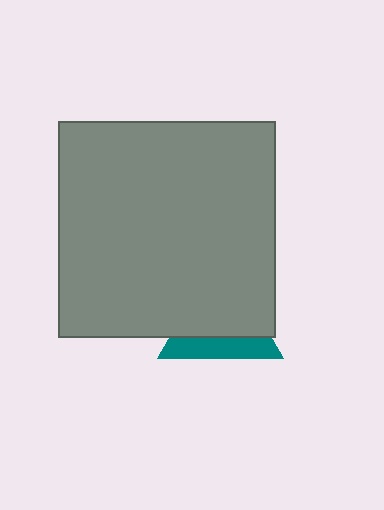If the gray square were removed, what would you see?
You would see the complete teal triangle.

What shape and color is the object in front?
The object in front is a gray square.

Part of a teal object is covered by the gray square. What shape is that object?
It is a triangle.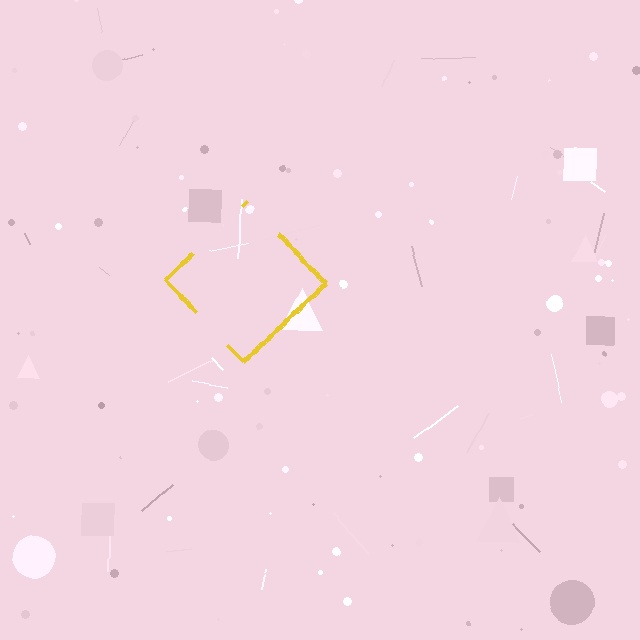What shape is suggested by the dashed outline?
The dashed outline suggests a diamond.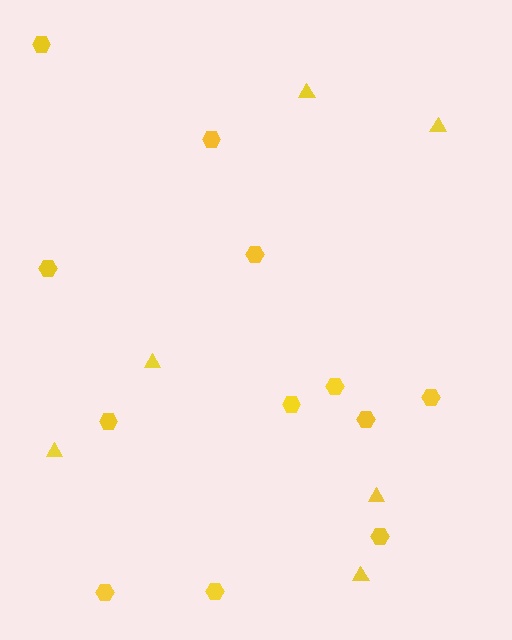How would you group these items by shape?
There are 2 groups: one group of hexagons (12) and one group of triangles (6).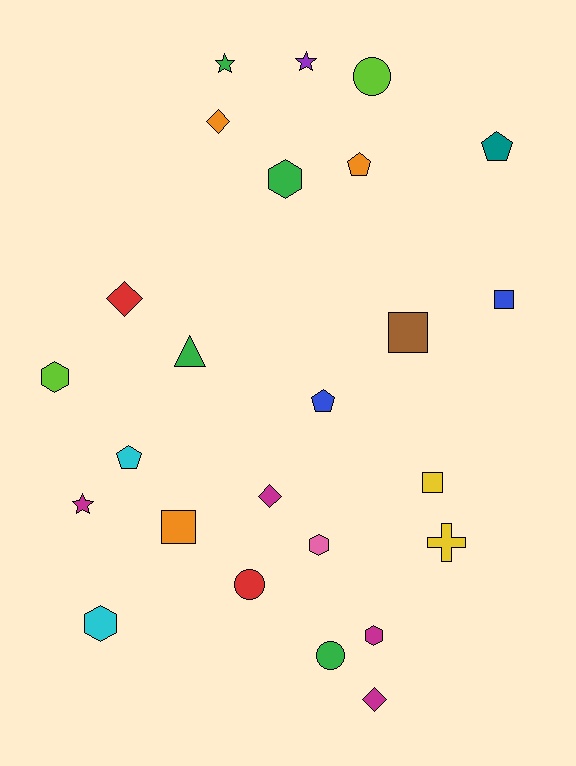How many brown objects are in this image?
There is 1 brown object.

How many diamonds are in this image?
There are 4 diamonds.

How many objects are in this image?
There are 25 objects.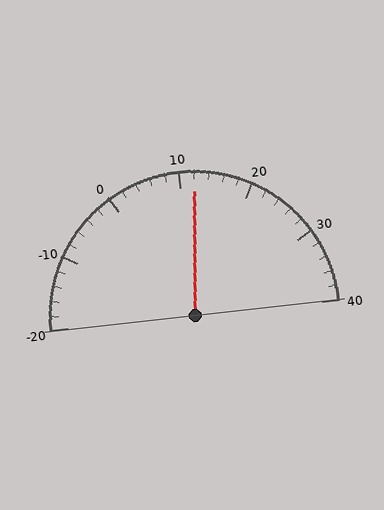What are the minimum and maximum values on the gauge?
The gauge ranges from -20 to 40.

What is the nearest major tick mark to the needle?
The nearest major tick mark is 10.